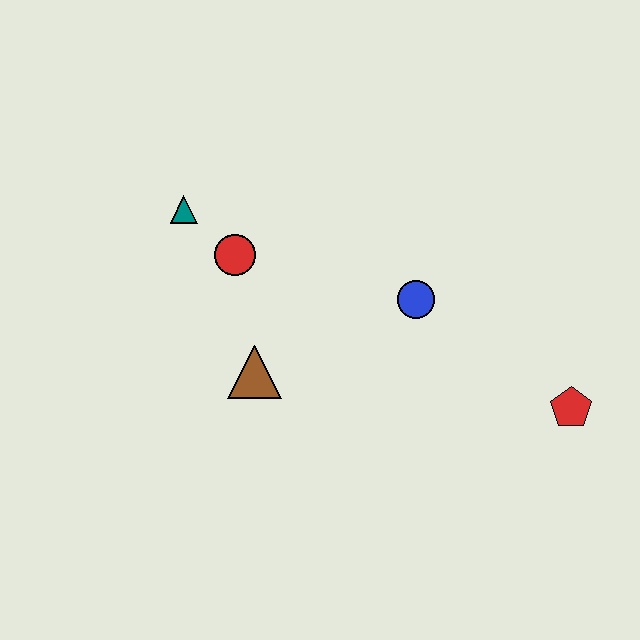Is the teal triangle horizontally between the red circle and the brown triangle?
No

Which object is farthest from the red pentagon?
The teal triangle is farthest from the red pentagon.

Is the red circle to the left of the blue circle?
Yes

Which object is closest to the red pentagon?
The blue circle is closest to the red pentagon.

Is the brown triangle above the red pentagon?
Yes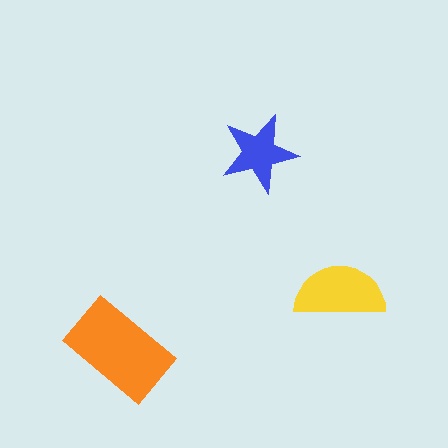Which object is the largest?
The orange rectangle.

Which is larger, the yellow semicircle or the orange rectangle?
The orange rectangle.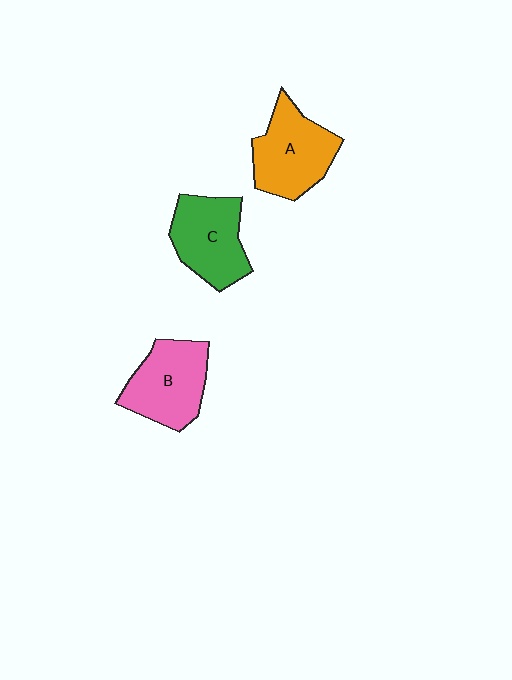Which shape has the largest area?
Shape A (orange).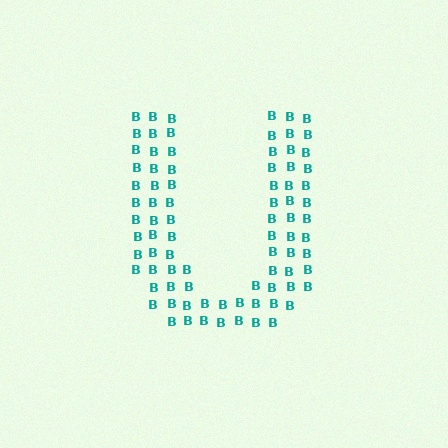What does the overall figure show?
The overall figure shows the letter U.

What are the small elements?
The small elements are letter B's.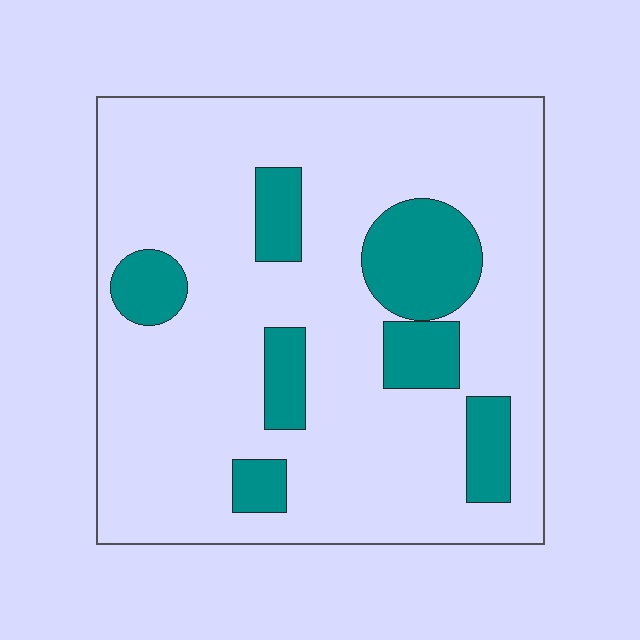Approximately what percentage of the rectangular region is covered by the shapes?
Approximately 20%.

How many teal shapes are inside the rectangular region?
7.